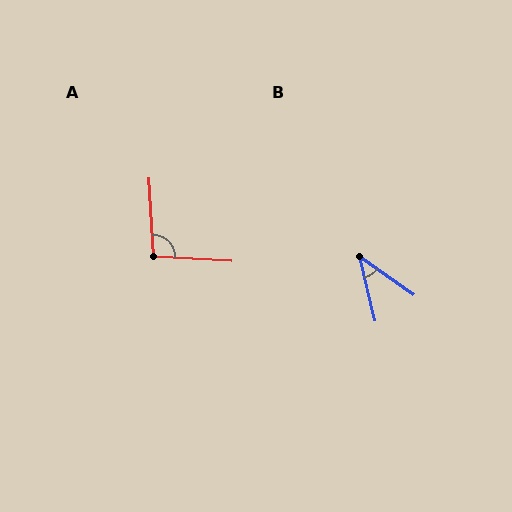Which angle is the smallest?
B, at approximately 41 degrees.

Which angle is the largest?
A, at approximately 97 degrees.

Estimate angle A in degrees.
Approximately 97 degrees.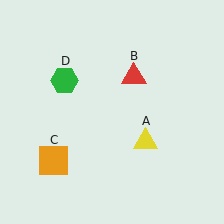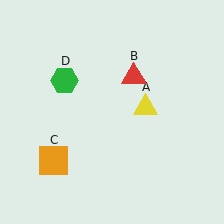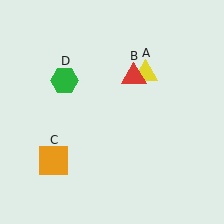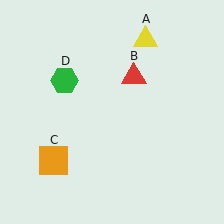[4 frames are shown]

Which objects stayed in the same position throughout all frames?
Red triangle (object B) and orange square (object C) and green hexagon (object D) remained stationary.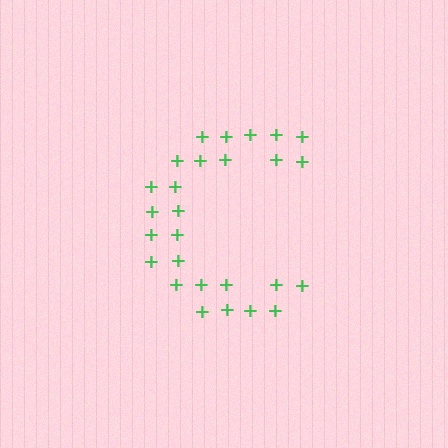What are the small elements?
The small elements are plus signs.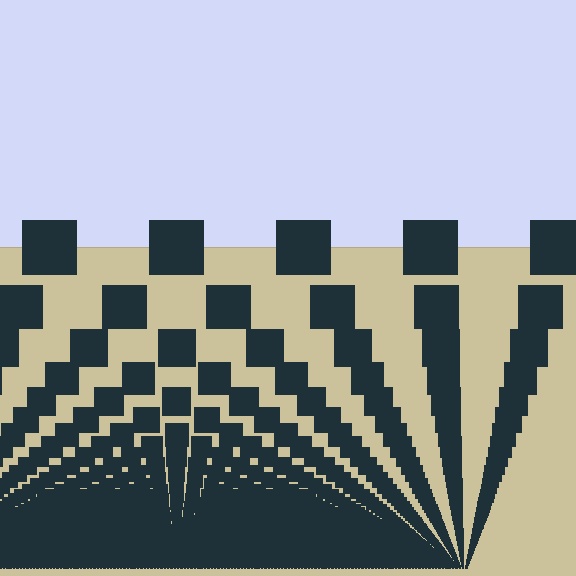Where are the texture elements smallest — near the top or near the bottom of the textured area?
Near the bottom.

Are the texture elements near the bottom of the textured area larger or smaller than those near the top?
Smaller. The gradient is inverted — elements near the bottom are smaller and denser.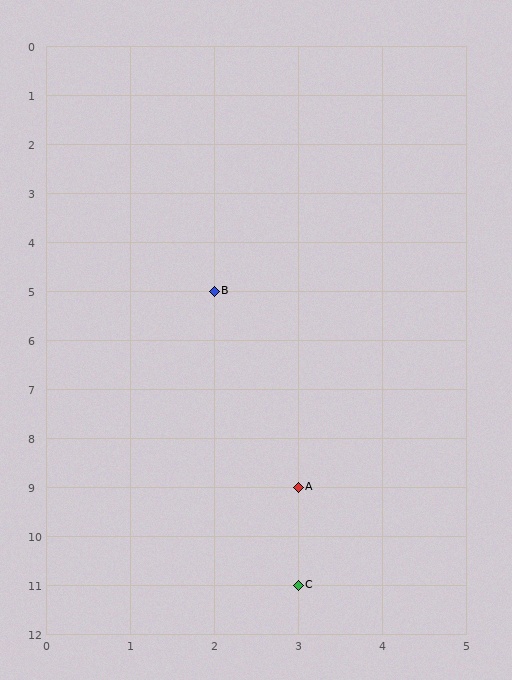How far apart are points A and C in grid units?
Points A and C are 2 rows apart.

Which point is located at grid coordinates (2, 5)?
Point B is at (2, 5).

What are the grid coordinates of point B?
Point B is at grid coordinates (2, 5).